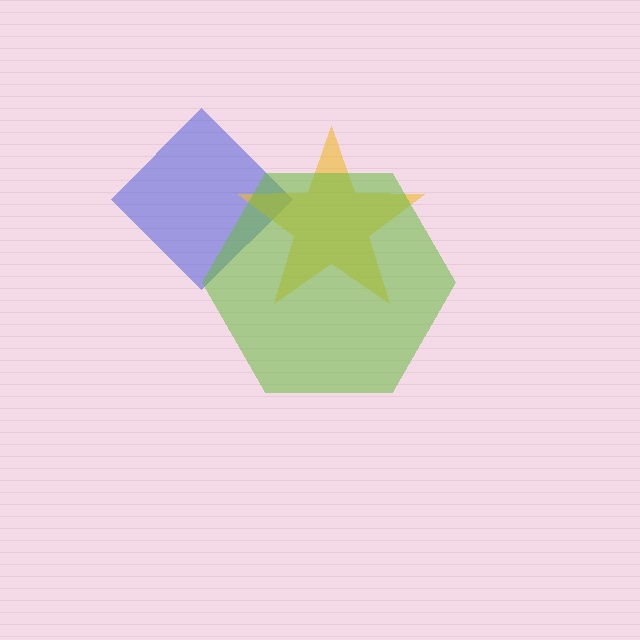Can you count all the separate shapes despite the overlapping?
Yes, there are 3 separate shapes.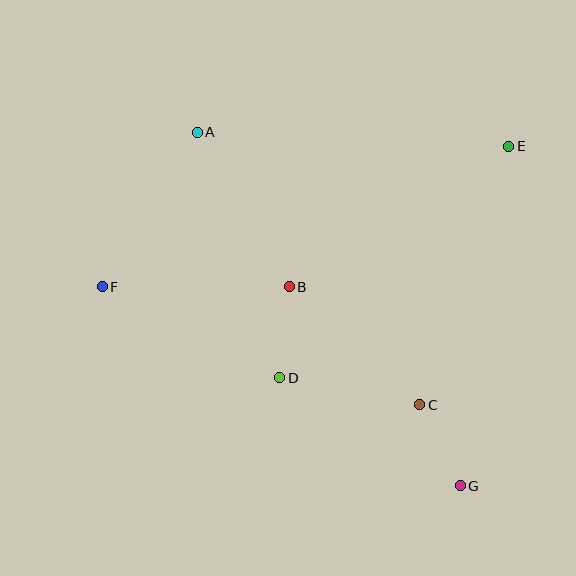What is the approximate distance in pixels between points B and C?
The distance between B and C is approximately 176 pixels.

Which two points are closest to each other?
Points C and G are closest to each other.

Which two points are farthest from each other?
Points A and G are farthest from each other.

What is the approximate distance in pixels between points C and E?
The distance between C and E is approximately 273 pixels.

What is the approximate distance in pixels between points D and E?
The distance between D and E is approximately 326 pixels.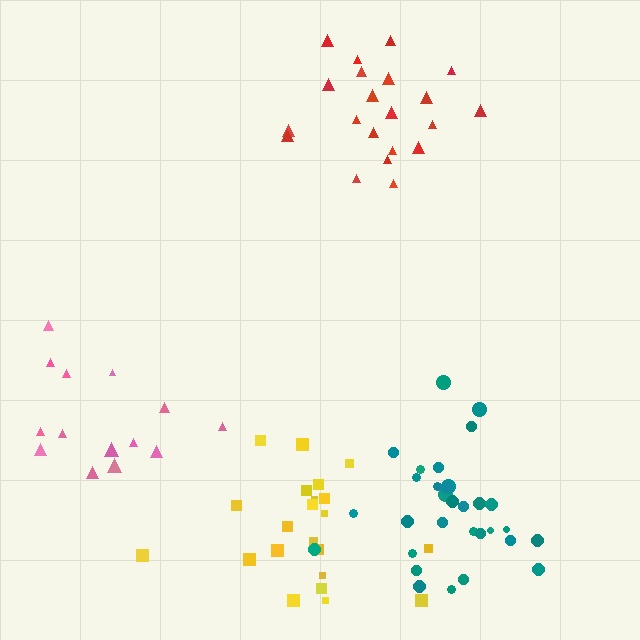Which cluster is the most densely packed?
Teal.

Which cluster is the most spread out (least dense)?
Pink.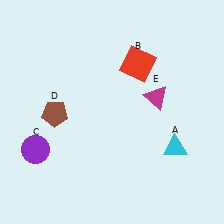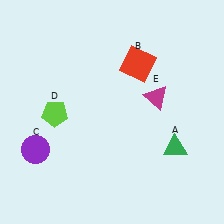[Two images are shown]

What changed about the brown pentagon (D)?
In Image 1, D is brown. In Image 2, it changed to lime.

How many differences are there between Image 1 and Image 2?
There are 2 differences between the two images.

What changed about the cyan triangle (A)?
In Image 1, A is cyan. In Image 2, it changed to green.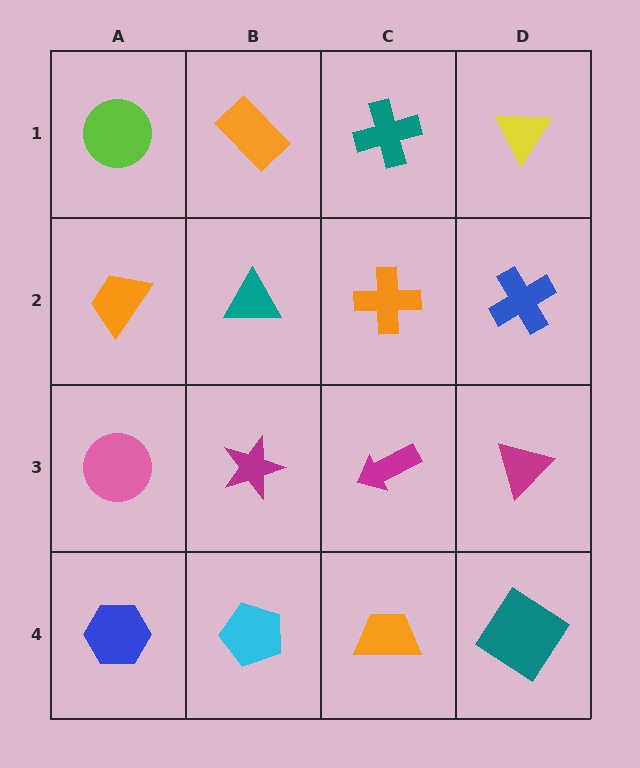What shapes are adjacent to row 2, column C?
A teal cross (row 1, column C), a magenta arrow (row 3, column C), a teal triangle (row 2, column B), a blue cross (row 2, column D).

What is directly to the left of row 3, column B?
A pink circle.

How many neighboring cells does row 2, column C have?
4.